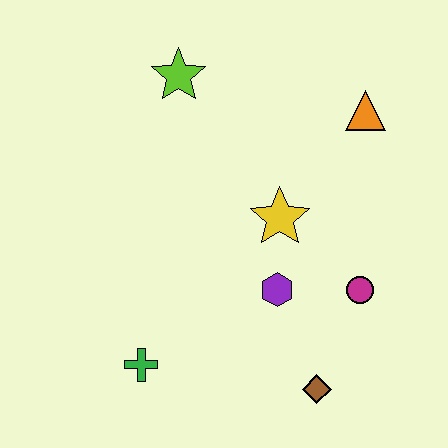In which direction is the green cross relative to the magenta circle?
The green cross is to the left of the magenta circle.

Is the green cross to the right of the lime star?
No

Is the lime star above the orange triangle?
Yes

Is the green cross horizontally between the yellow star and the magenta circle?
No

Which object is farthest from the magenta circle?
The lime star is farthest from the magenta circle.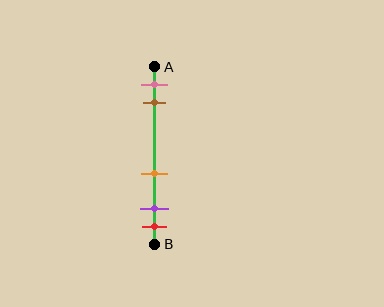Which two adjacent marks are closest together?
The purple and red marks are the closest adjacent pair.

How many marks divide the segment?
There are 5 marks dividing the segment.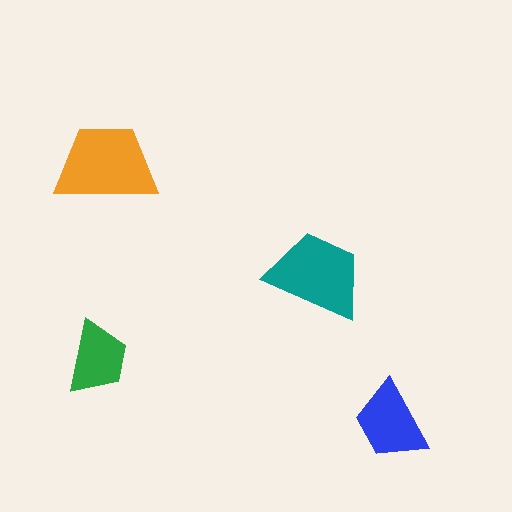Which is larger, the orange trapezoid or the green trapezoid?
The orange one.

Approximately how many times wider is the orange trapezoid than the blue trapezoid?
About 1.5 times wider.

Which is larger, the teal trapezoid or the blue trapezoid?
The teal one.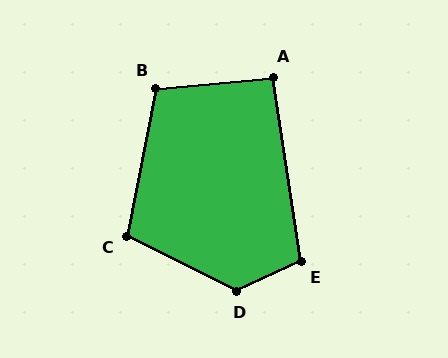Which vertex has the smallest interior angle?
A, at approximately 93 degrees.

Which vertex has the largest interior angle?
D, at approximately 129 degrees.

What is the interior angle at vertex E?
Approximately 106 degrees (obtuse).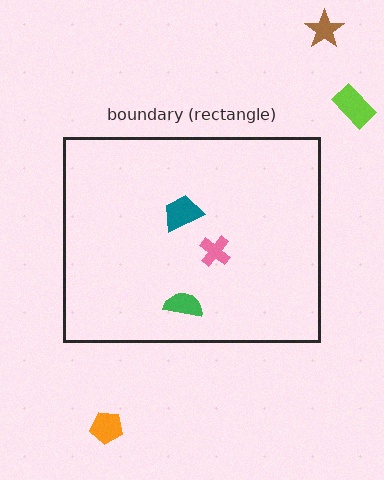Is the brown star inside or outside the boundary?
Outside.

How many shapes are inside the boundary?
3 inside, 3 outside.